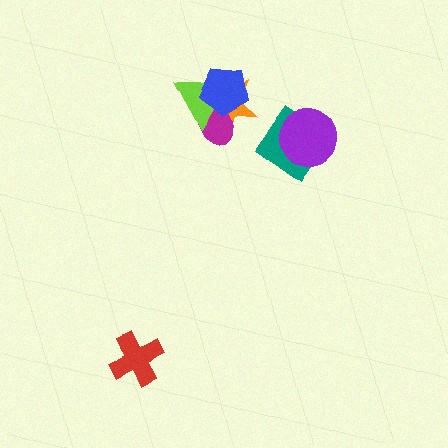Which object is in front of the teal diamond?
The purple circle is in front of the teal diamond.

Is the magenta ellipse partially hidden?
Yes, it is partially covered by another shape.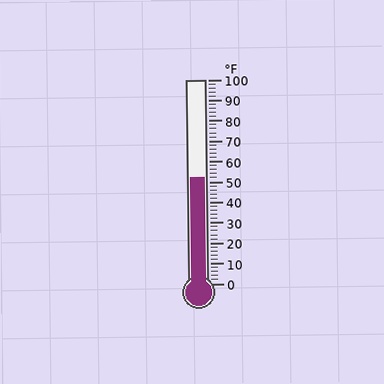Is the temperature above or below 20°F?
The temperature is above 20°F.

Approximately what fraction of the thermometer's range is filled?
The thermometer is filled to approximately 50% of its range.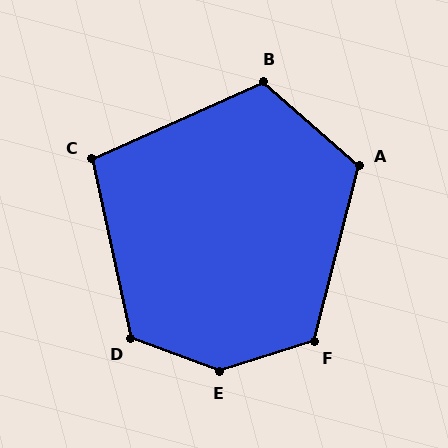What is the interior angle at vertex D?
Approximately 123 degrees (obtuse).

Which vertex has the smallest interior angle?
C, at approximately 102 degrees.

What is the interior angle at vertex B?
Approximately 115 degrees (obtuse).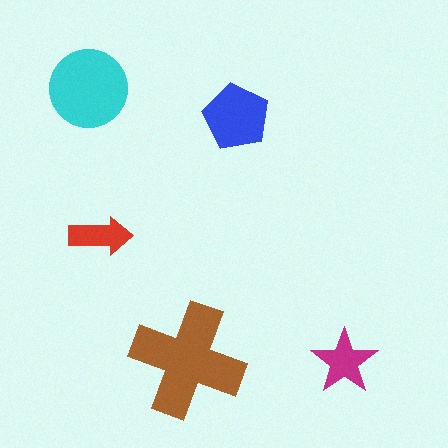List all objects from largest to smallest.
The brown cross, the cyan circle, the blue pentagon, the magenta star, the red arrow.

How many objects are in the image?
There are 5 objects in the image.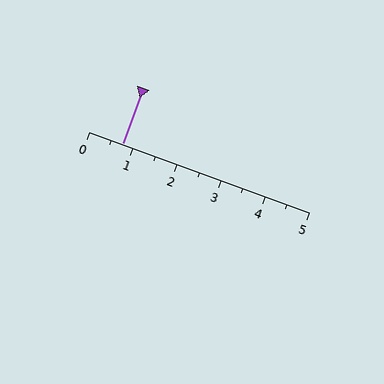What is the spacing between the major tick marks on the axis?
The major ticks are spaced 1 apart.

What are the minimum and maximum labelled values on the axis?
The axis runs from 0 to 5.